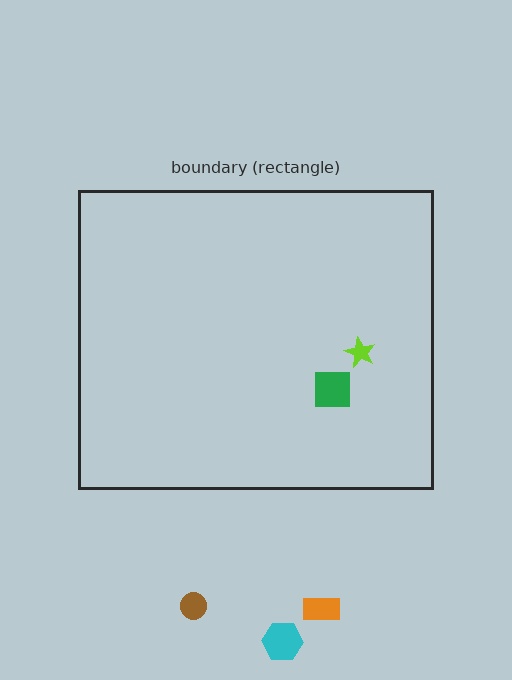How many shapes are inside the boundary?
2 inside, 3 outside.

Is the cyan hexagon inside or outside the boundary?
Outside.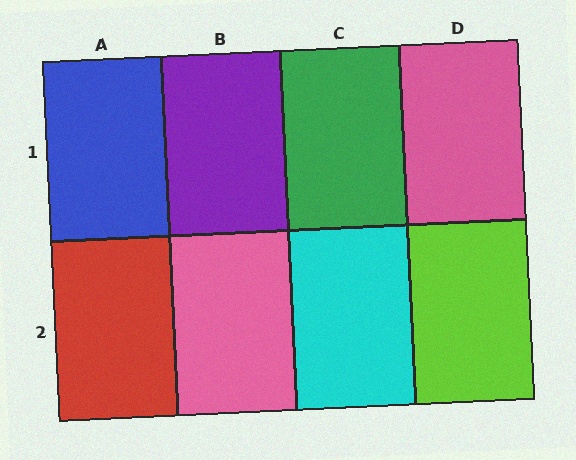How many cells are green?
1 cell is green.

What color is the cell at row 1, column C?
Green.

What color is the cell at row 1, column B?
Purple.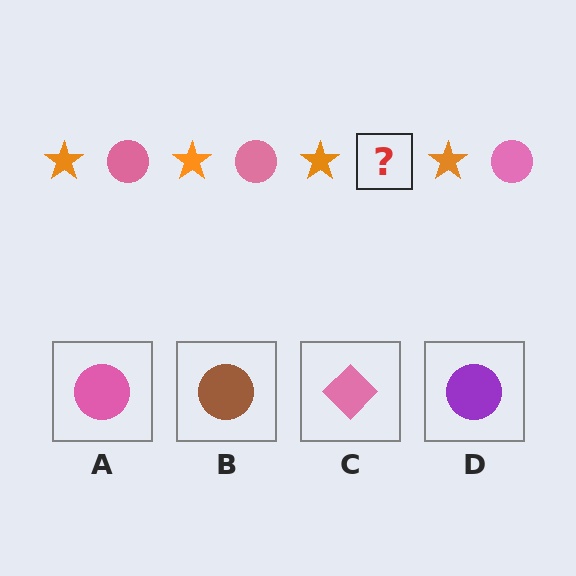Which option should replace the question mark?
Option A.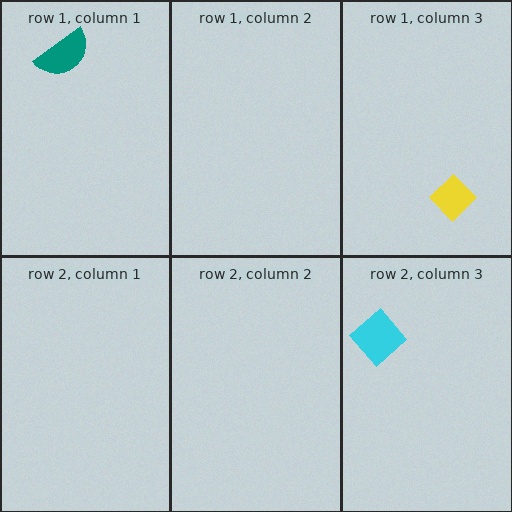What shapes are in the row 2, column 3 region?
The cyan diamond.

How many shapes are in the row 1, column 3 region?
1.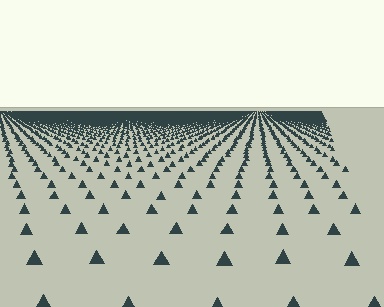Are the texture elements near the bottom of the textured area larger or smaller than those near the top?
Larger. Near the bottom, elements are closer to the viewer and appear at a bigger on-screen size.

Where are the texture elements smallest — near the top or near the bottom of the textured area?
Near the top.